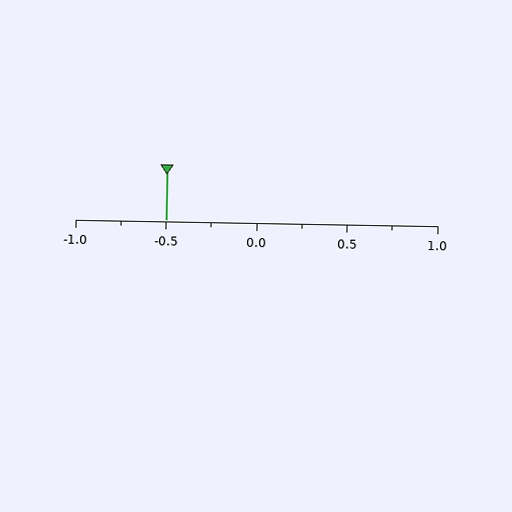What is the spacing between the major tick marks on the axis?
The major ticks are spaced 0.5 apart.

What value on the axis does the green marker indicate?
The marker indicates approximately -0.5.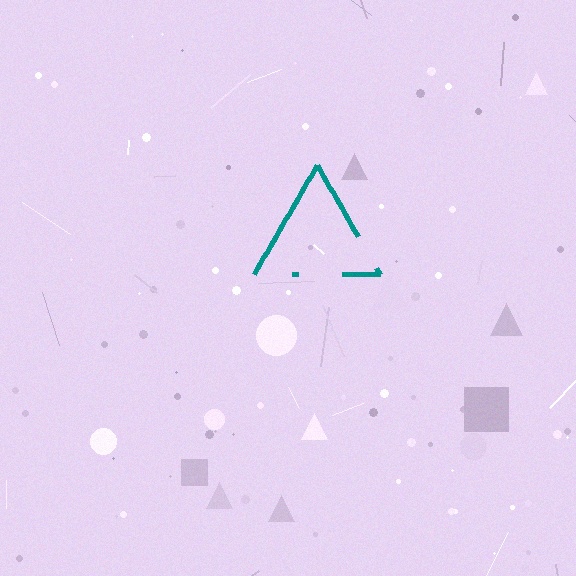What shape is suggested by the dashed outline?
The dashed outline suggests a triangle.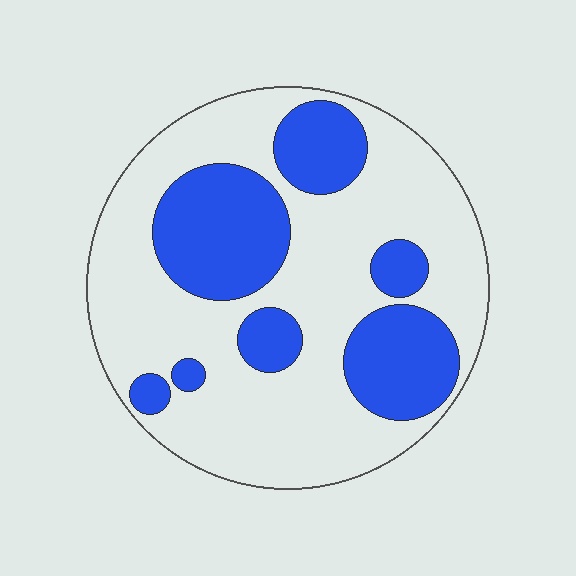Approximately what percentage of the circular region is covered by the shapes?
Approximately 30%.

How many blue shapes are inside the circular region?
7.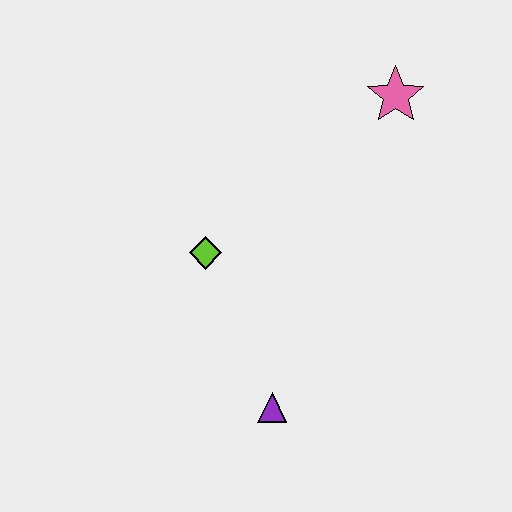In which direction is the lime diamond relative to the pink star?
The lime diamond is to the left of the pink star.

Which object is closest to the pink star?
The lime diamond is closest to the pink star.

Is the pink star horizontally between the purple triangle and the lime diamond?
No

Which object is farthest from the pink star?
The purple triangle is farthest from the pink star.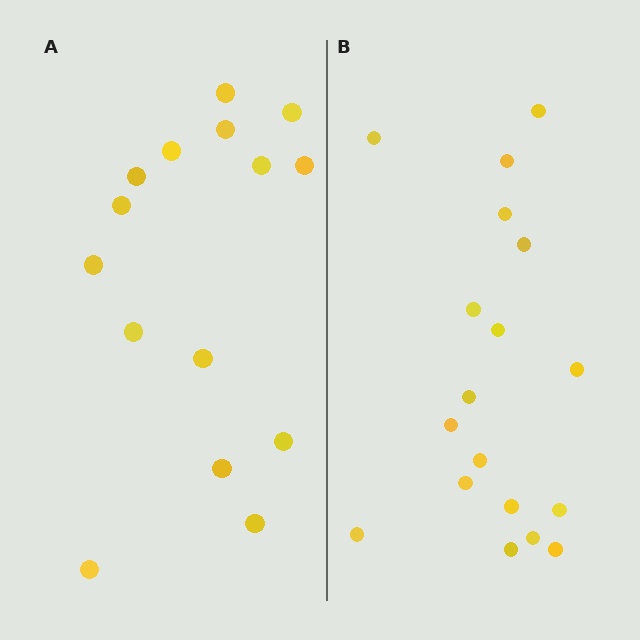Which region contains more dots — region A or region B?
Region B (the right region) has more dots.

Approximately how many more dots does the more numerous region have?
Region B has just a few more — roughly 2 or 3 more dots than region A.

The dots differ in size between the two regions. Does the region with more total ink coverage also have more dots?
No. Region A has more total ink coverage because its dots are larger, but region B actually contains more individual dots. Total area can be misleading — the number of items is what matters here.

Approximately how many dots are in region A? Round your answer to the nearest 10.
About 20 dots. (The exact count is 15, which rounds to 20.)